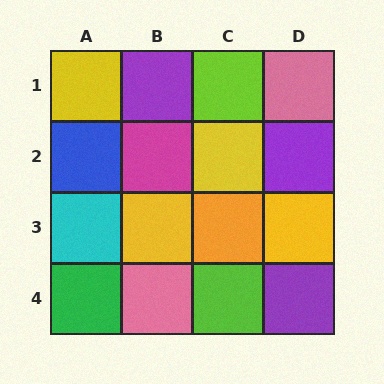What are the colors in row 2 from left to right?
Blue, magenta, yellow, purple.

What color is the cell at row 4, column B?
Pink.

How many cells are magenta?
1 cell is magenta.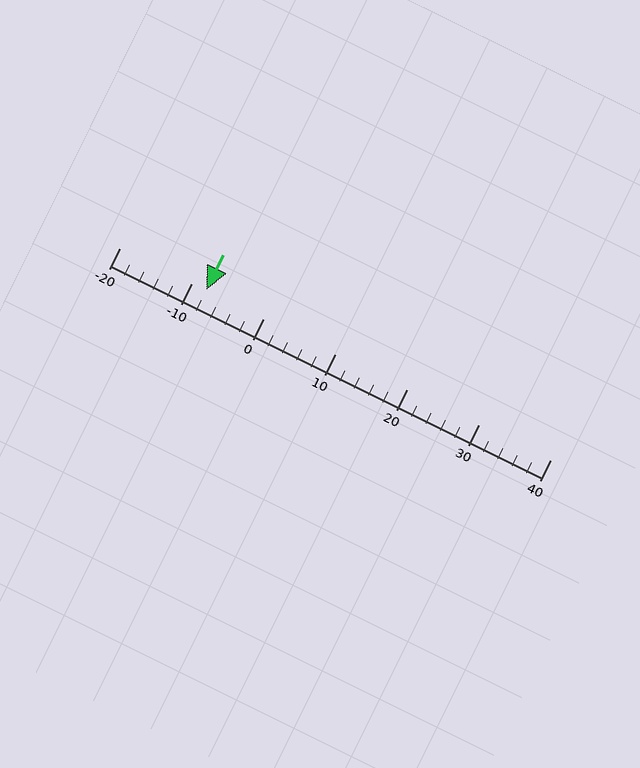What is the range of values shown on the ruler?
The ruler shows values from -20 to 40.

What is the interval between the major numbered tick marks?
The major tick marks are spaced 10 units apart.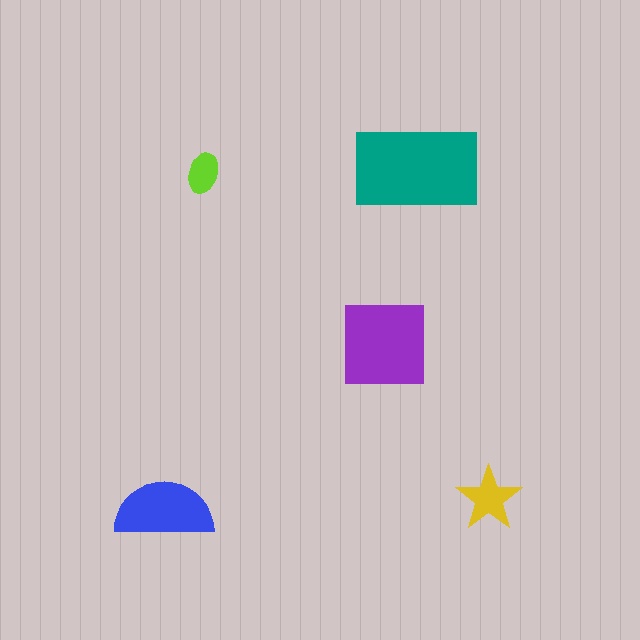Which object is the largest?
The teal rectangle.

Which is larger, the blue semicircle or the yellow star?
The blue semicircle.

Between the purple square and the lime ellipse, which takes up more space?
The purple square.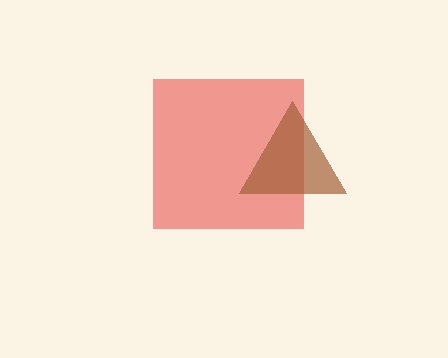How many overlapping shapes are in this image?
There are 2 overlapping shapes in the image.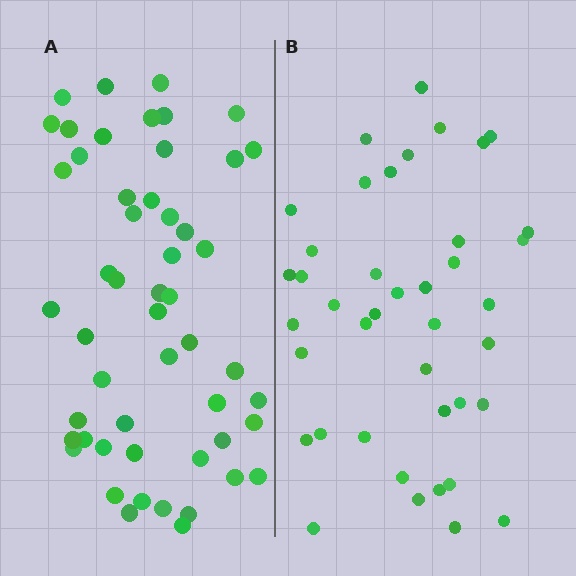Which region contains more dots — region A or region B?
Region A (the left region) has more dots.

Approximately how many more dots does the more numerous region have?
Region A has roughly 12 or so more dots than region B.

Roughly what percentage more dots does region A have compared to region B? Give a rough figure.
About 25% more.